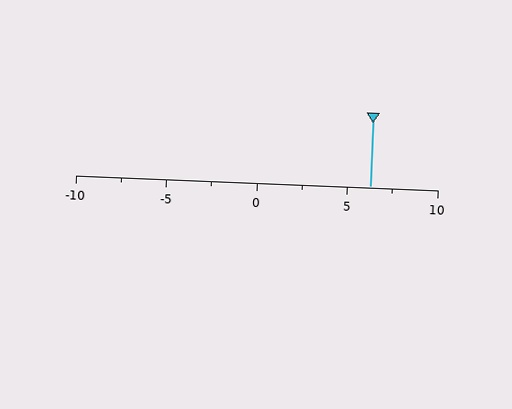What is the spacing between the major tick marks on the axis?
The major ticks are spaced 5 apart.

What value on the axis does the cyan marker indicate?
The marker indicates approximately 6.2.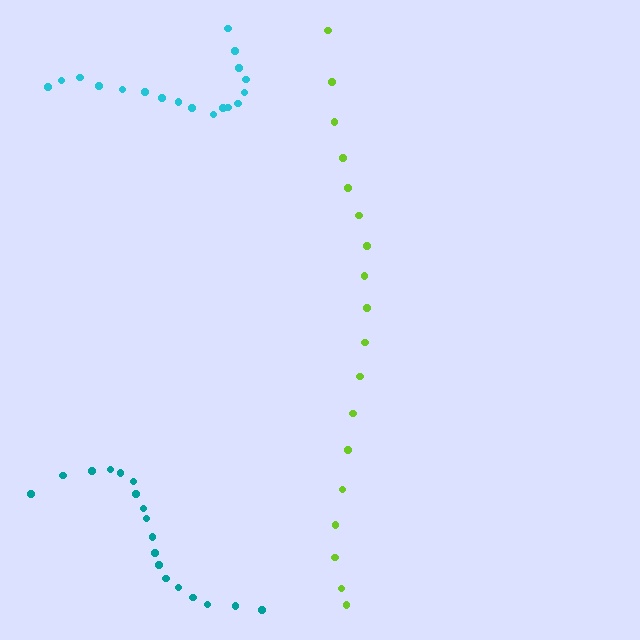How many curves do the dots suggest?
There are 3 distinct paths.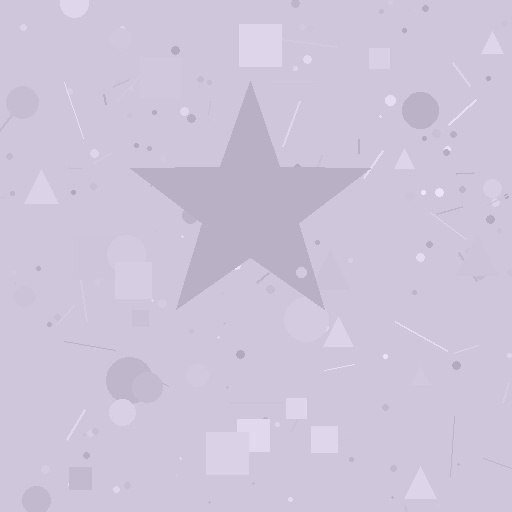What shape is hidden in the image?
A star is hidden in the image.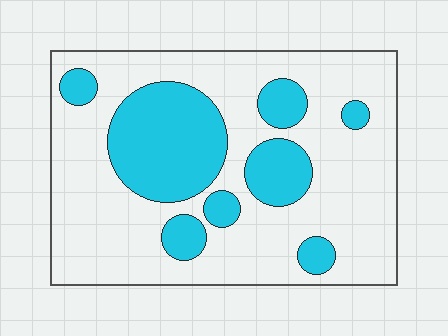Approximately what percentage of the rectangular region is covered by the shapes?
Approximately 30%.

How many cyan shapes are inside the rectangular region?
8.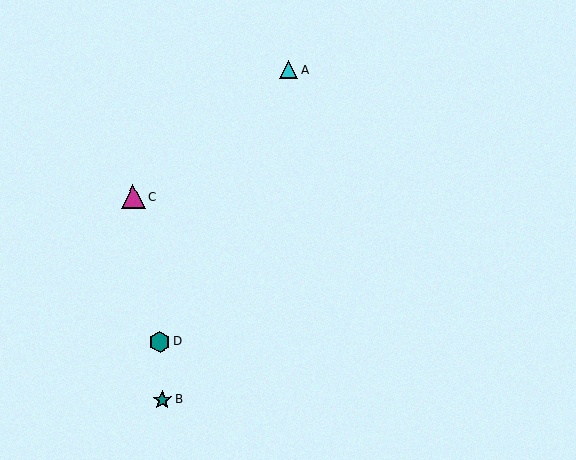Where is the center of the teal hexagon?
The center of the teal hexagon is at (160, 342).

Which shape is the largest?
The magenta triangle (labeled C) is the largest.